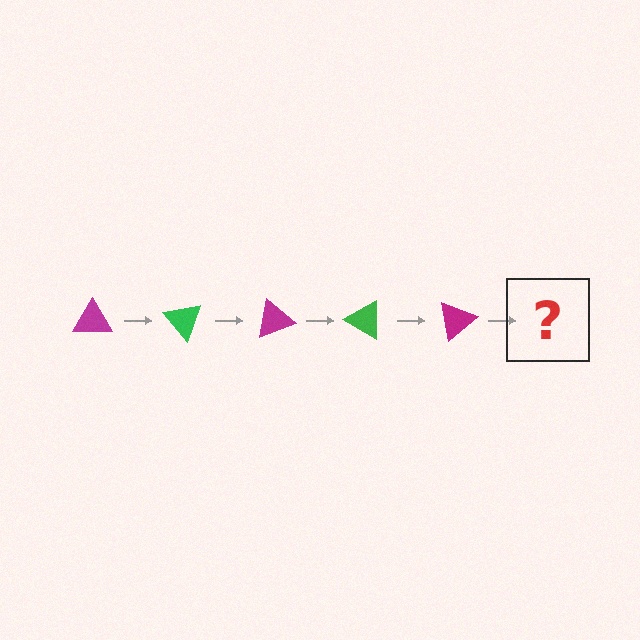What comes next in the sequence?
The next element should be a green triangle, rotated 250 degrees from the start.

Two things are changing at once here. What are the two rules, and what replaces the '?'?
The two rules are that it rotates 50 degrees each step and the color cycles through magenta and green. The '?' should be a green triangle, rotated 250 degrees from the start.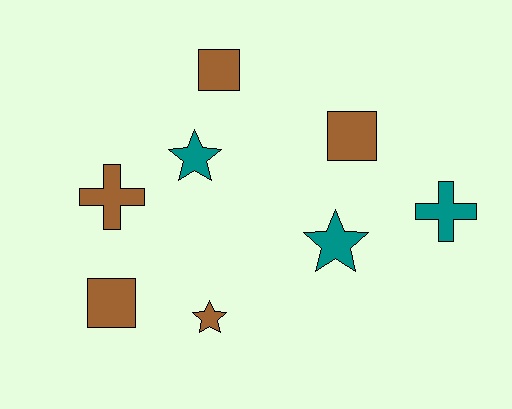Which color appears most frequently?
Brown, with 5 objects.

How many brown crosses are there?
There is 1 brown cross.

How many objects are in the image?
There are 8 objects.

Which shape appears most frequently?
Square, with 3 objects.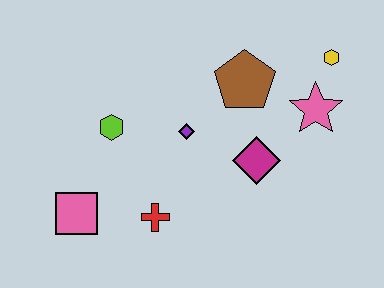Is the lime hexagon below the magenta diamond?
No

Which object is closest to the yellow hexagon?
The pink star is closest to the yellow hexagon.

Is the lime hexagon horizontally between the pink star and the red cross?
No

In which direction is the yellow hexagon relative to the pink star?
The yellow hexagon is above the pink star.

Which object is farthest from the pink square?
The yellow hexagon is farthest from the pink square.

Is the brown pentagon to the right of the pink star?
No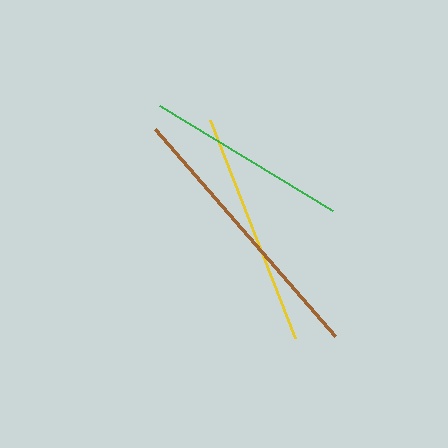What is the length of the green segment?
The green segment is approximately 203 pixels long.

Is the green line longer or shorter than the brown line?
The brown line is longer than the green line.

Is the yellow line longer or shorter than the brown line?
The brown line is longer than the yellow line.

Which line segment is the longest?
The brown line is the longest at approximately 274 pixels.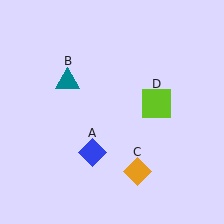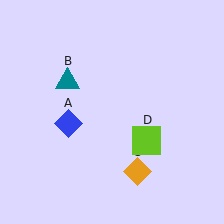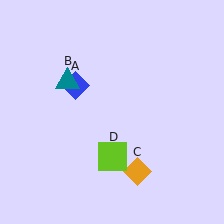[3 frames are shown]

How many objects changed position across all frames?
2 objects changed position: blue diamond (object A), lime square (object D).